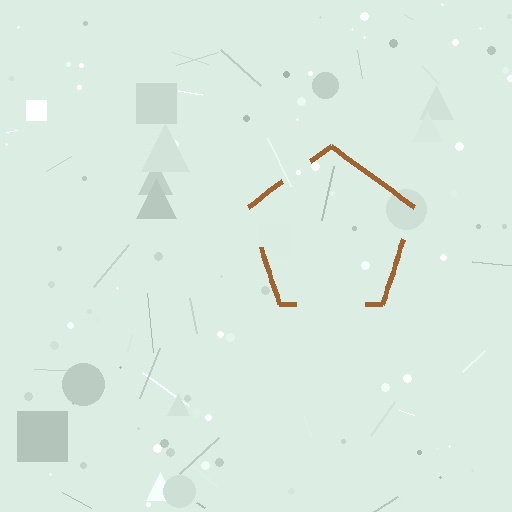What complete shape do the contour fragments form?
The contour fragments form a pentagon.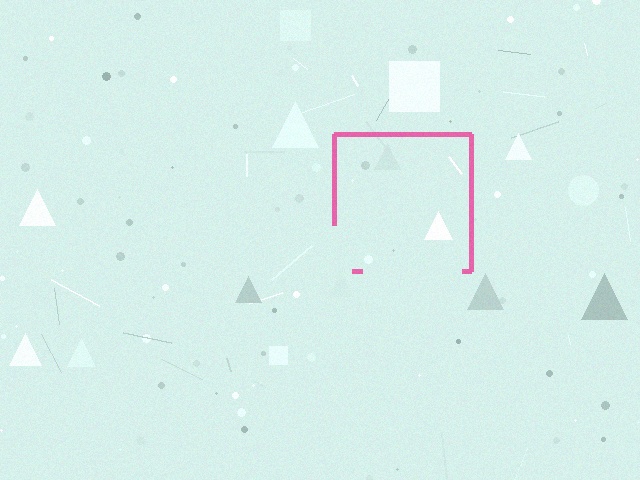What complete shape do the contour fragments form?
The contour fragments form a square.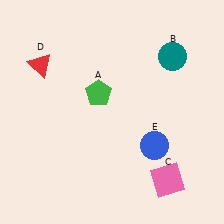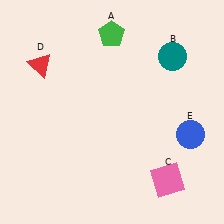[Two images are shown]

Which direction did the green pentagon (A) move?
The green pentagon (A) moved up.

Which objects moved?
The objects that moved are: the green pentagon (A), the blue circle (E).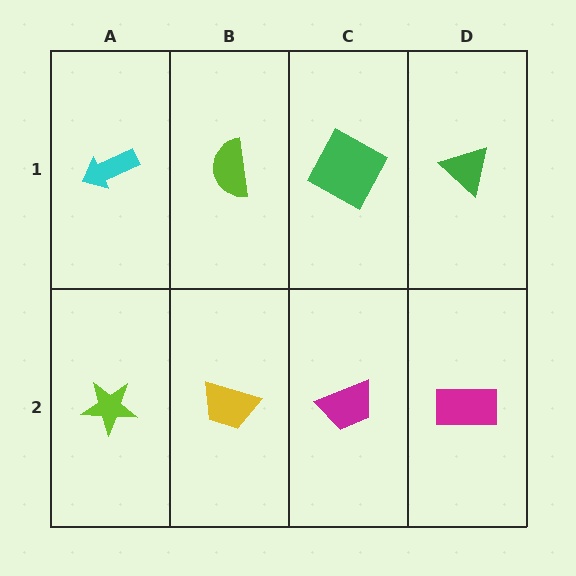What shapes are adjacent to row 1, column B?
A yellow trapezoid (row 2, column B), a cyan arrow (row 1, column A), a green square (row 1, column C).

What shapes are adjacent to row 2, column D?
A green triangle (row 1, column D), a magenta trapezoid (row 2, column C).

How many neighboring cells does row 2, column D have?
2.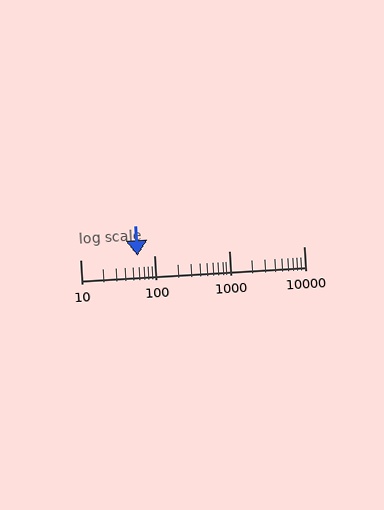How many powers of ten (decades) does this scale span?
The scale spans 3 decades, from 10 to 10000.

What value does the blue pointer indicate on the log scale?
The pointer indicates approximately 59.